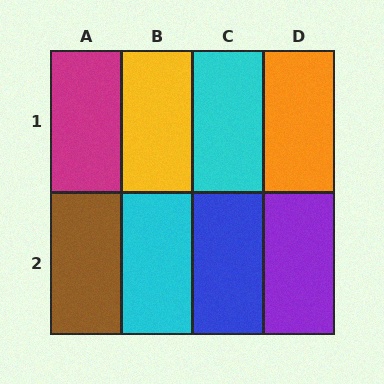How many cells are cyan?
2 cells are cyan.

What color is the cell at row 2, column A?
Brown.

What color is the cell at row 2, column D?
Purple.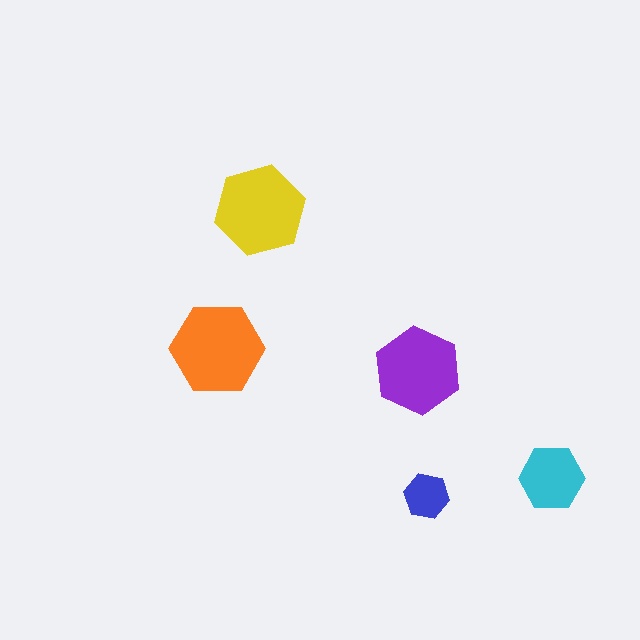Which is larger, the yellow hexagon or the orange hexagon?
The orange one.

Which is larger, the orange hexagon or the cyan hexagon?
The orange one.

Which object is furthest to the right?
The cyan hexagon is rightmost.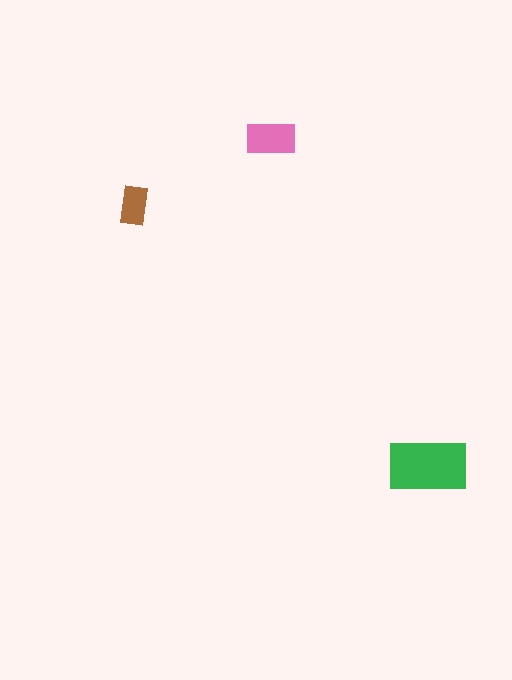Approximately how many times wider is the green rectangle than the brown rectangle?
About 2 times wider.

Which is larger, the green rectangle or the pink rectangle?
The green one.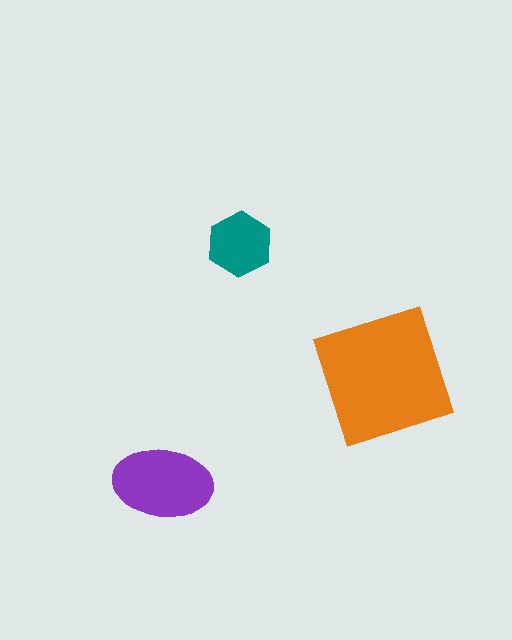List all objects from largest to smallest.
The orange square, the purple ellipse, the teal hexagon.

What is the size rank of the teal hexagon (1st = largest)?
3rd.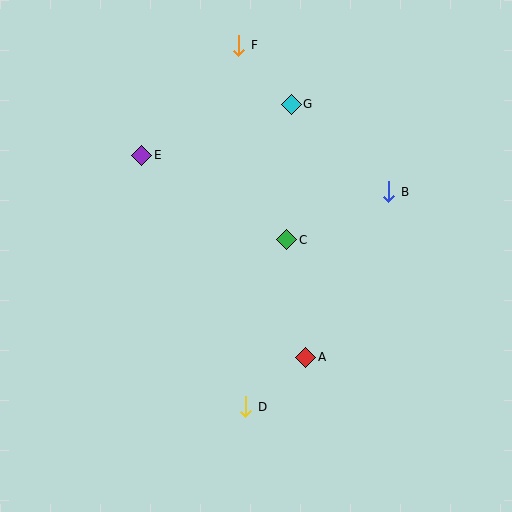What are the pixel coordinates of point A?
Point A is at (306, 357).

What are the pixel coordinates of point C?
Point C is at (287, 240).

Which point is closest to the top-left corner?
Point E is closest to the top-left corner.